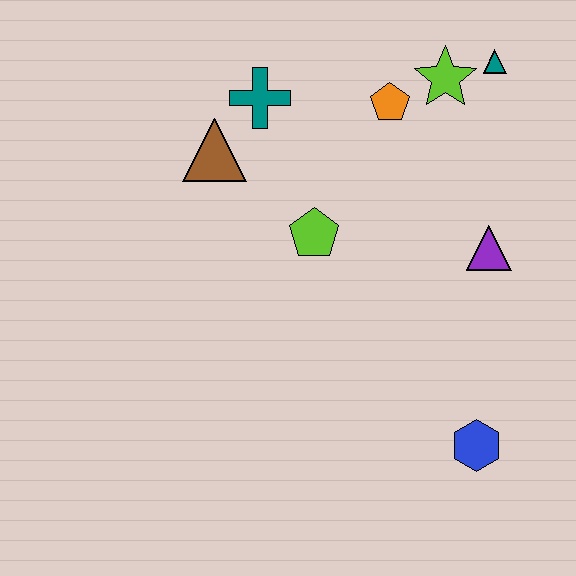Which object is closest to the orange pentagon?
The lime star is closest to the orange pentagon.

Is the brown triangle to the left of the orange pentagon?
Yes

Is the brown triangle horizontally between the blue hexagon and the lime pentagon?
No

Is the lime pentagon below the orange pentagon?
Yes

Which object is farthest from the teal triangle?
The blue hexagon is farthest from the teal triangle.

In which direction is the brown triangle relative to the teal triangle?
The brown triangle is to the left of the teal triangle.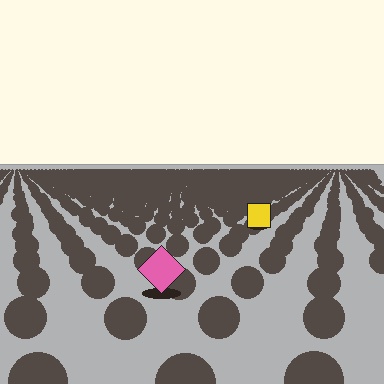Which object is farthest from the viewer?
The yellow square is farthest from the viewer. It appears smaller and the ground texture around it is denser.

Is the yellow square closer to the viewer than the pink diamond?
No. The pink diamond is closer — you can tell from the texture gradient: the ground texture is coarser near it.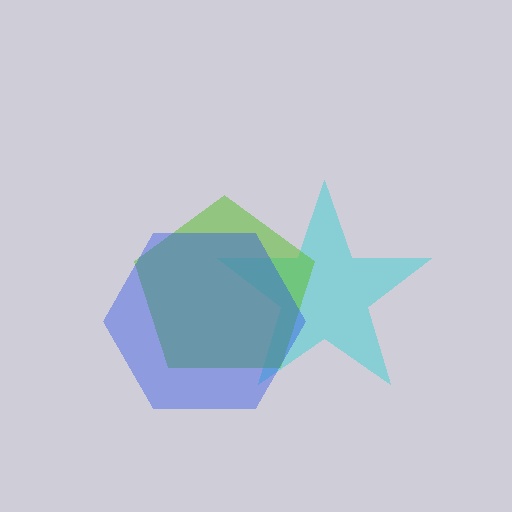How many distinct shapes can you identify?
There are 3 distinct shapes: a cyan star, a lime pentagon, a blue hexagon.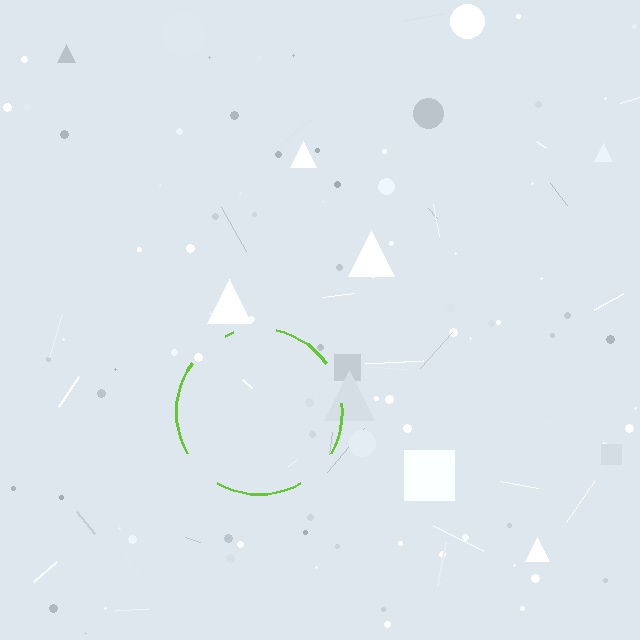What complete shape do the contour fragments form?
The contour fragments form a circle.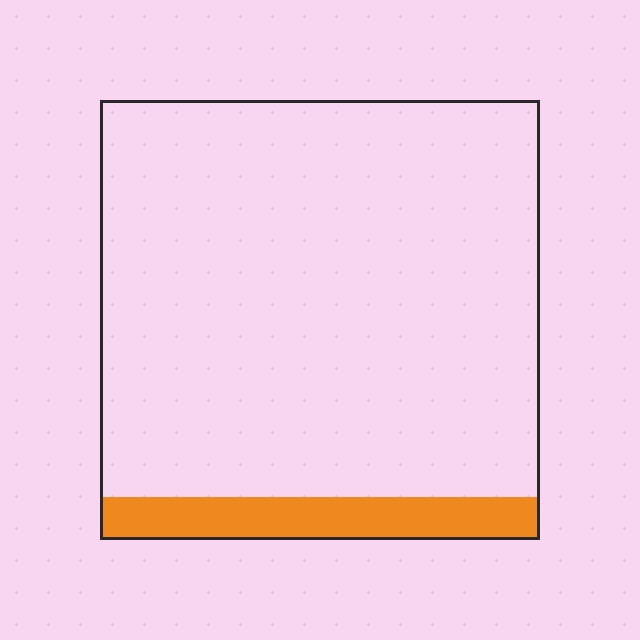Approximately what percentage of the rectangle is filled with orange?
Approximately 10%.